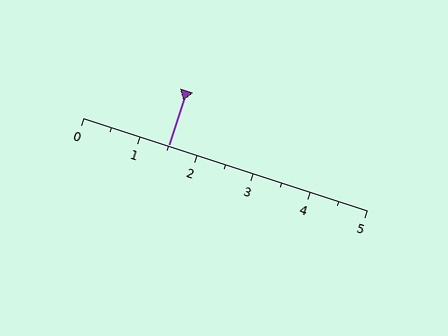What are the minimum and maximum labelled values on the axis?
The axis runs from 0 to 5.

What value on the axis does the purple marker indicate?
The marker indicates approximately 1.5.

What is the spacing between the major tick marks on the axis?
The major ticks are spaced 1 apart.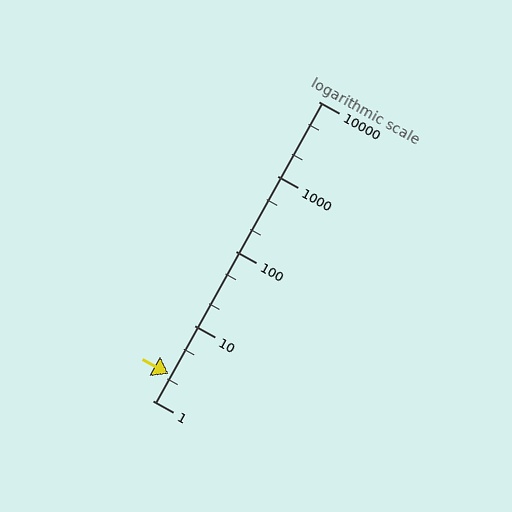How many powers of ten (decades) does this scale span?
The scale spans 4 decades, from 1 to 10000.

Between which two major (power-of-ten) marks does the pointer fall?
The pointer is between 1 and 10.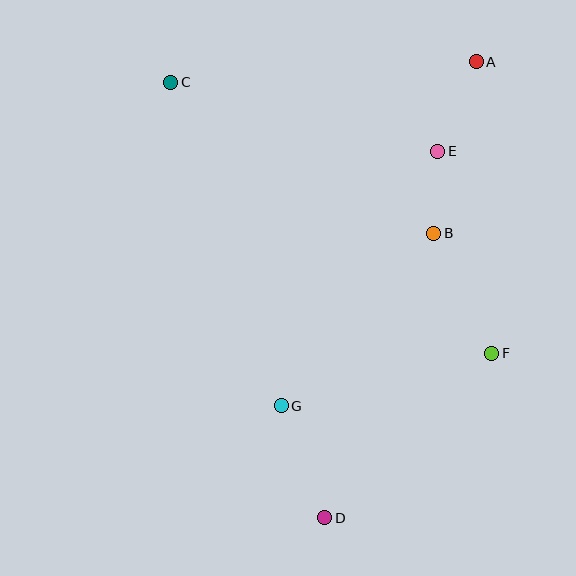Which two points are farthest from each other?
Points A and D are farthest from each other.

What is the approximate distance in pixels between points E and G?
The distance between E and G is approximately 299 pixels.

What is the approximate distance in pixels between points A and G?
The distance between A and G is approximately 395 pixels.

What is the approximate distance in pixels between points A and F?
The distance between A and F is approximately 292 pixels.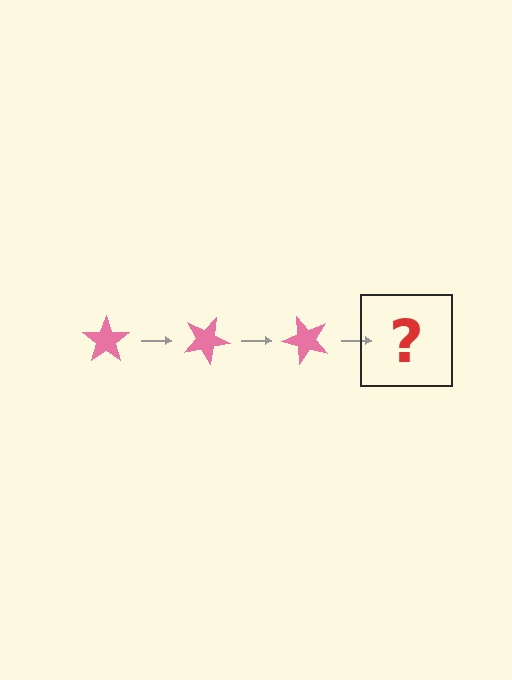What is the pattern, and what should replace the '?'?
The pattern is that the star rotates 25 degrees each step. The '?' should be a pink star rotated 75 degrees.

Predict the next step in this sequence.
The next step is a pink star rotated 75 degrees.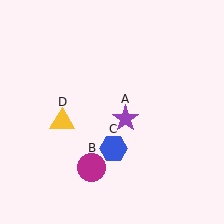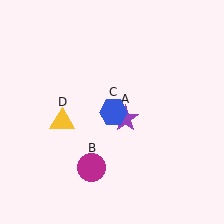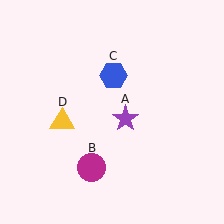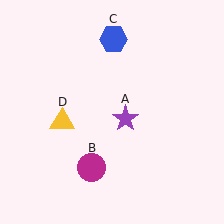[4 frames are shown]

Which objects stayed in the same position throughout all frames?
Purple star (object A) and magenta circle (object B) and yellow triangle (object D) remained stationary.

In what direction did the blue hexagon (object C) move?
The blue hexagon (object C) moved up.